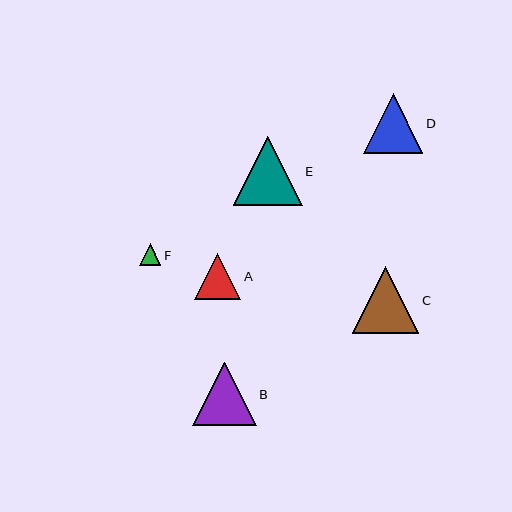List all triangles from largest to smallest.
From largest to smallest: E, C, B, D, A, F.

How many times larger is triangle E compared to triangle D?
Triangle E is approximately 1.2 times the size of triangle D.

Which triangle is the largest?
Triangle E is the largest with a size of approximately 69 pixels.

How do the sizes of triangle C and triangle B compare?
Triangle C and triangle B are approximately the same size.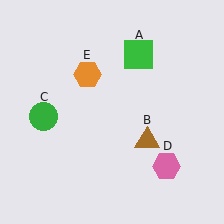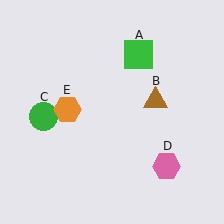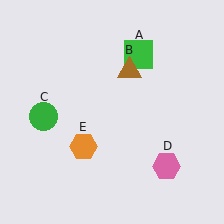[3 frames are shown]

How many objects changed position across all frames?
2 objects changed position: brown triangle (object B), orange hexagon (object E).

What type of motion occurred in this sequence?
The brown triangle (object B), orange hexagon (object E) rotated counterclockwise around the center of the scene.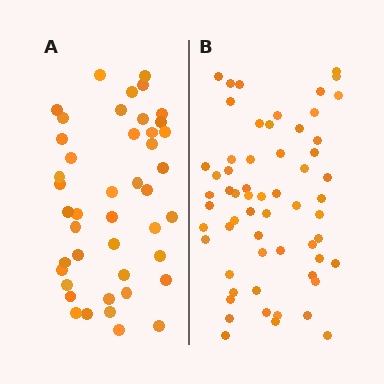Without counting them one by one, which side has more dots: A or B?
Region B (the right region) has more dots.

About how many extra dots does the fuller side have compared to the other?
Region B has approximately 15 more dots than region A.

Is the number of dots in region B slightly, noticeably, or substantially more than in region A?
Region B has noticeably more, but not dramatically so. The ratio is roughly 1.4 to 1.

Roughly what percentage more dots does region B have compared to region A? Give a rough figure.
About 35% more.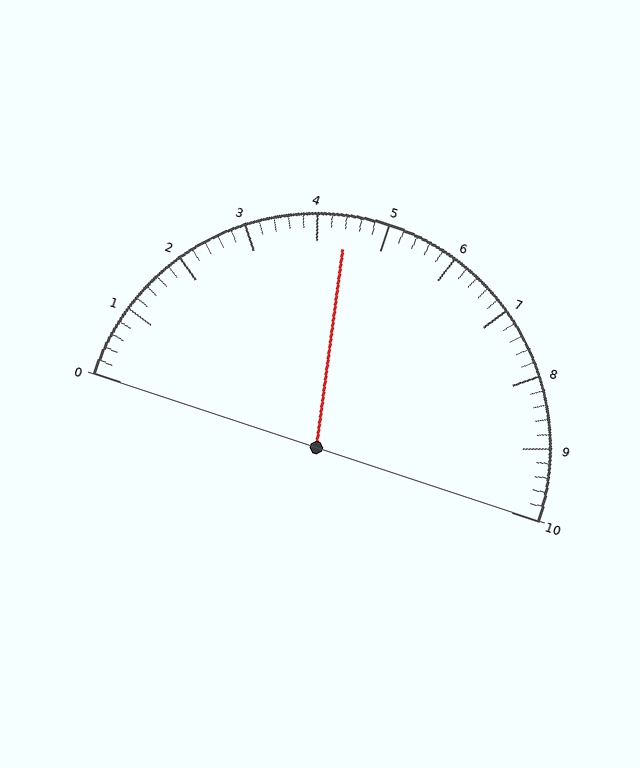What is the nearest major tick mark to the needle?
The nearest major tick mark is 4.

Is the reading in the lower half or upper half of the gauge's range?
The reading is in the lower half of the range (0 to 10).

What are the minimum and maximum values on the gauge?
The gauge ranges from 0 to 10.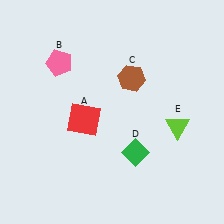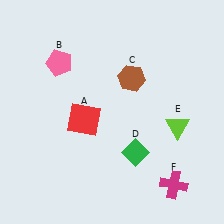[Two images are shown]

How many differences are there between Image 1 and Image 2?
There is 1 difference between the two images.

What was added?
A magenta cross (F) was added in Image 2.